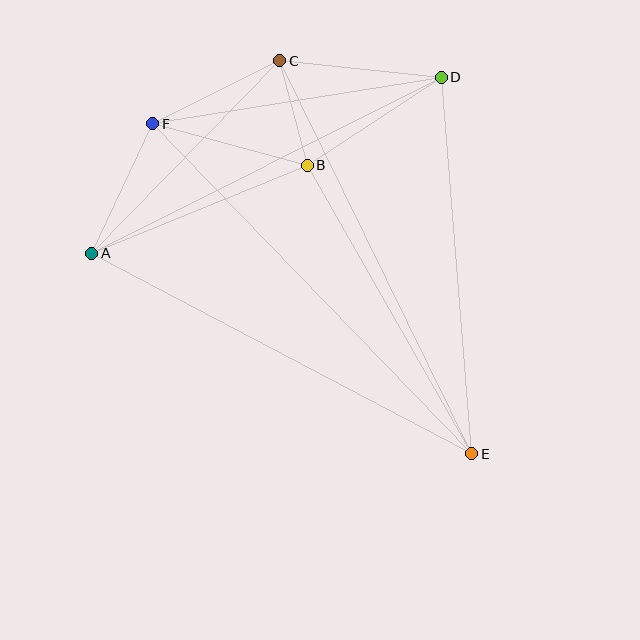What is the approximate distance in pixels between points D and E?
The distance between D and E is approximately 378 pixels.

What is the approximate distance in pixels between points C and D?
The distance between C and D is approximately 162 pixels.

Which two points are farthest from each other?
Points E and F are farthest from each other.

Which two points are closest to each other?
Points B and C are closest to each other.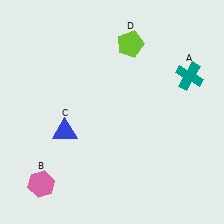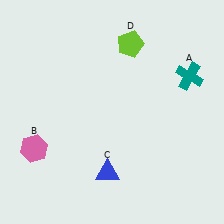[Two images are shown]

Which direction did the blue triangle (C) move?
The blue triangle (C) moved right.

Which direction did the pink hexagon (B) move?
The pink hexagon (B) moved up.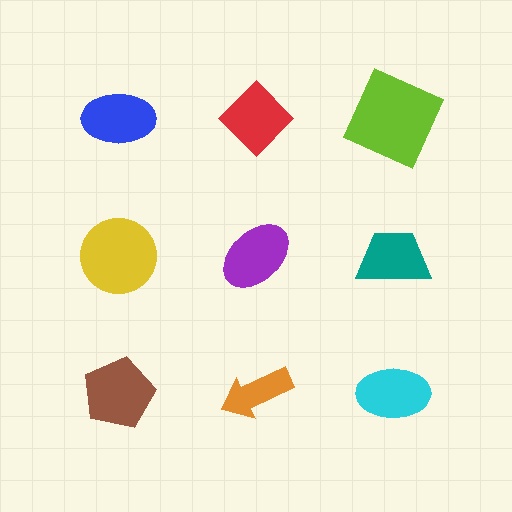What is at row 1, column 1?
A blue ellipse.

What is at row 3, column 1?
A brown pentagon.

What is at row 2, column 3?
A teal trapezoid.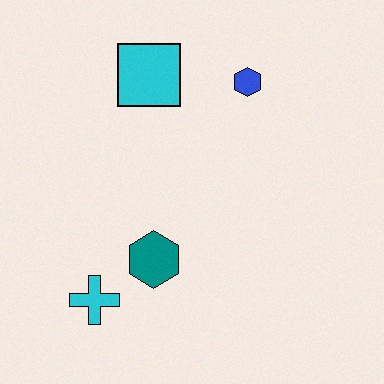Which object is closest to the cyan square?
The blue hexagon is closest to the cyan square.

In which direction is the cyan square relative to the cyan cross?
The cyan square is above the cyan cross.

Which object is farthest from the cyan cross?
The blue hexagon is farthest from the cyan cross.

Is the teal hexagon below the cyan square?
Yes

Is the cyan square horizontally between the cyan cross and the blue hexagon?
Yes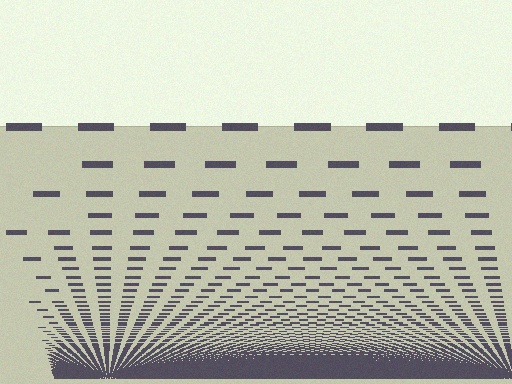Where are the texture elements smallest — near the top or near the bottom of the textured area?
Near the bottom.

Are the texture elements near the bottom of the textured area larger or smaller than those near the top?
Smaller. The gradient is inverted — elements near the bottom are smaller and denser.